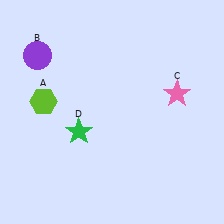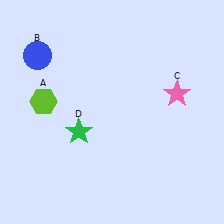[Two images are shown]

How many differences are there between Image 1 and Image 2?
There is 1 difference between the two images.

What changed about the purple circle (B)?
In Image 1, B is purple. In Image 2, it changed to blue.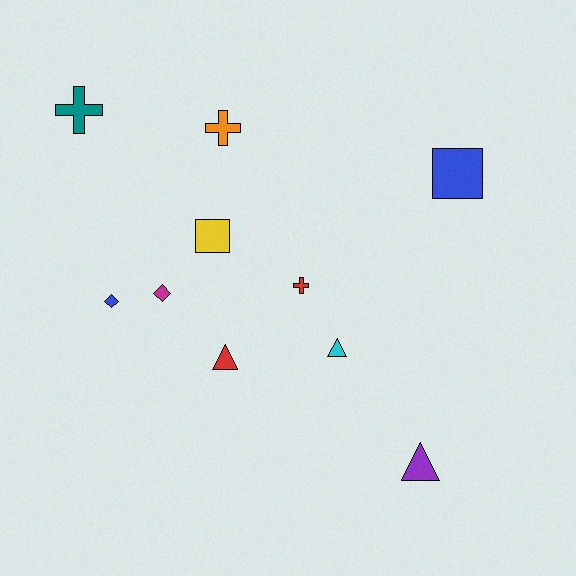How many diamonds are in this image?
There are 2 diamonds.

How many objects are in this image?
There are 10 objects.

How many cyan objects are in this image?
There is 1 cyan object.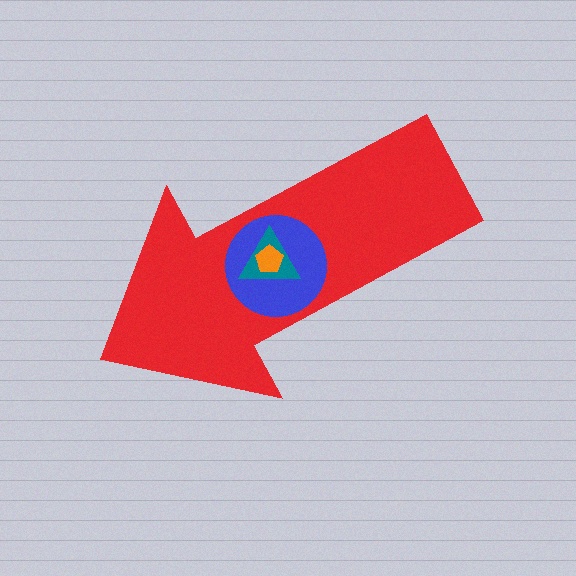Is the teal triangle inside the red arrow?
Yes.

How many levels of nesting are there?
4.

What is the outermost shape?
The red arrow.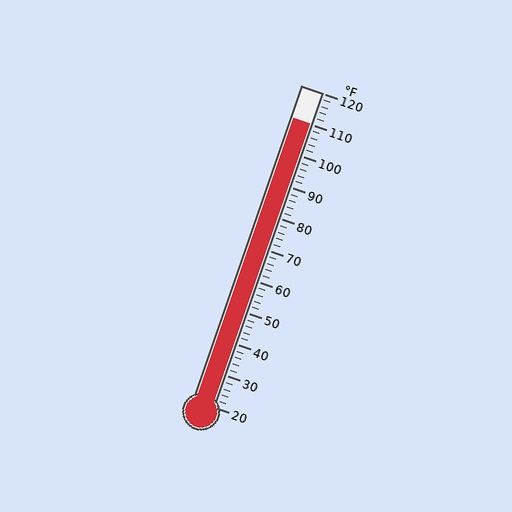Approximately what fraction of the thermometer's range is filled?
The thermometer is filled to approximately 90% of its range.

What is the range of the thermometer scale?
The thermometer scale ranges from 20°F to 120°F.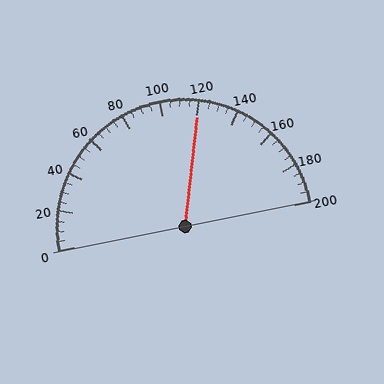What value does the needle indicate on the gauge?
The needle indicates approximately 120.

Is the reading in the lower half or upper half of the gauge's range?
The reading is in the upper half of the range (0 to 200).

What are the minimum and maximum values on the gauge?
The gauge ranges from 0 to 200.